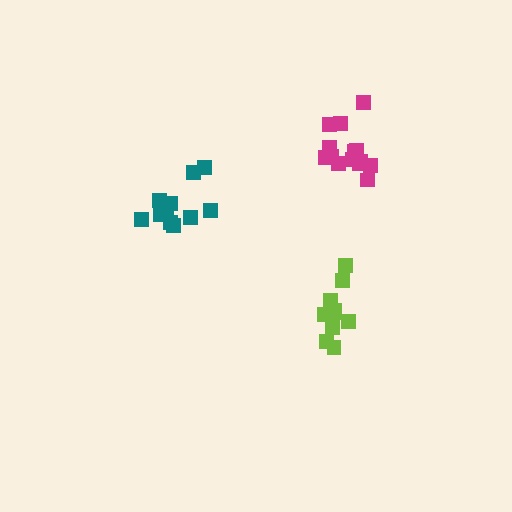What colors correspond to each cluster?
The clusters are colored: lime, magenta, teal.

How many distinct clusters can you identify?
There are 3 distinct clusters.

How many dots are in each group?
Group 1: 10 dots, Group 2: 14 dots, Group 3: 11 dots (35 total).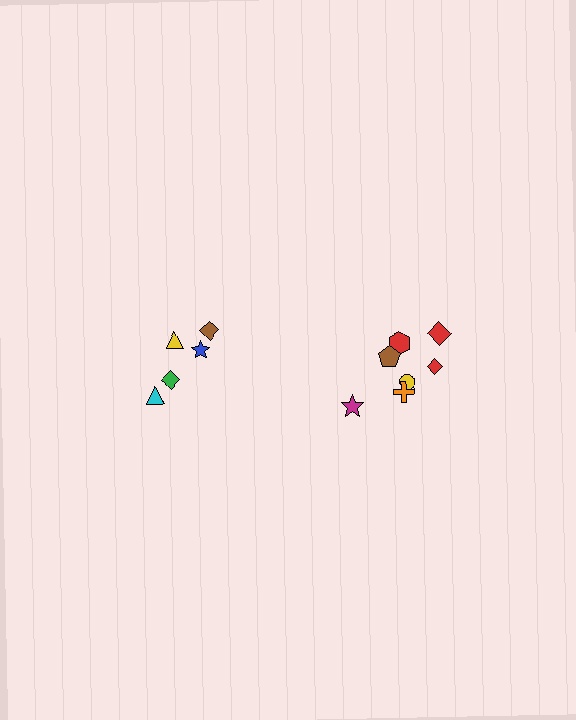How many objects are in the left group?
There are 5 objects.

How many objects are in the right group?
There are 7 objects.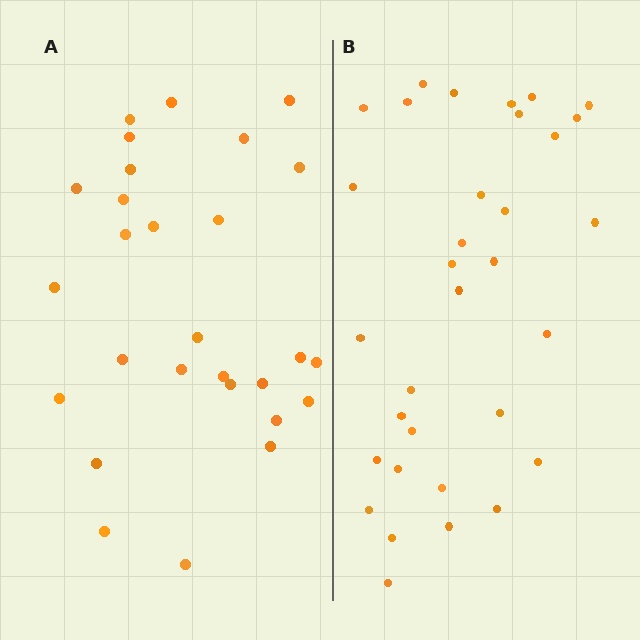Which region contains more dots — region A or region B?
Region B (the right region) has more dots.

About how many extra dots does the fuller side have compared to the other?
Region B has about 5 more dots than region A.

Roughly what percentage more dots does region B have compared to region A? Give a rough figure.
About 20% more.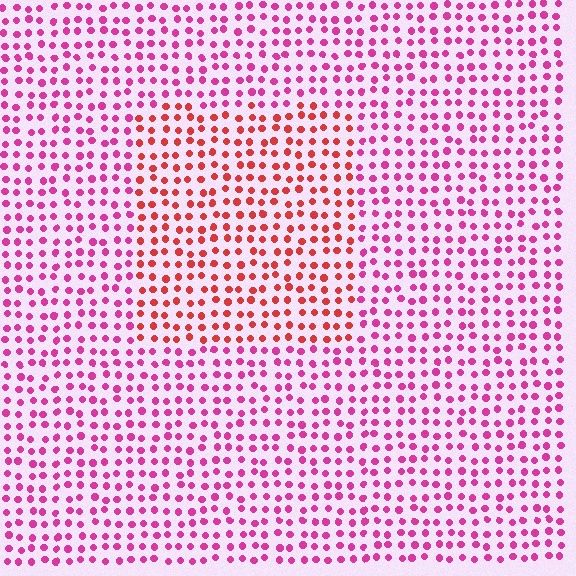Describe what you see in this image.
The image is filled with small magenta elements in a uniform arrangement. A rectangle-shaped region is visible where the elements are tinted to a slightly different hue, forming a subtle color boundary.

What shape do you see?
I see a rectangle.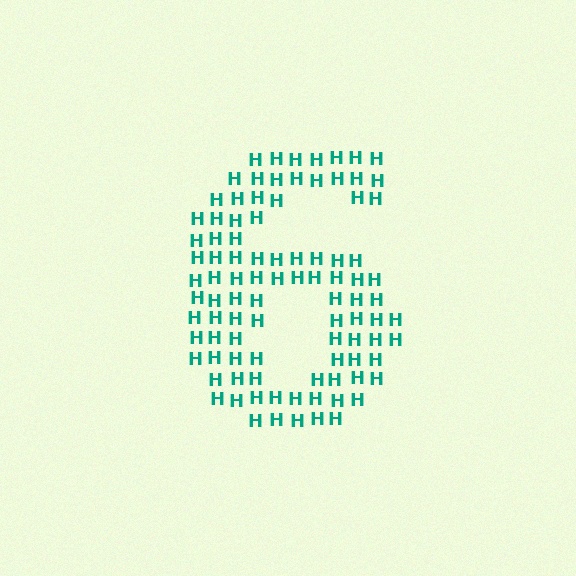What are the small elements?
The small elements are letter H's.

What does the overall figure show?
The overall figure shows the digit 6.